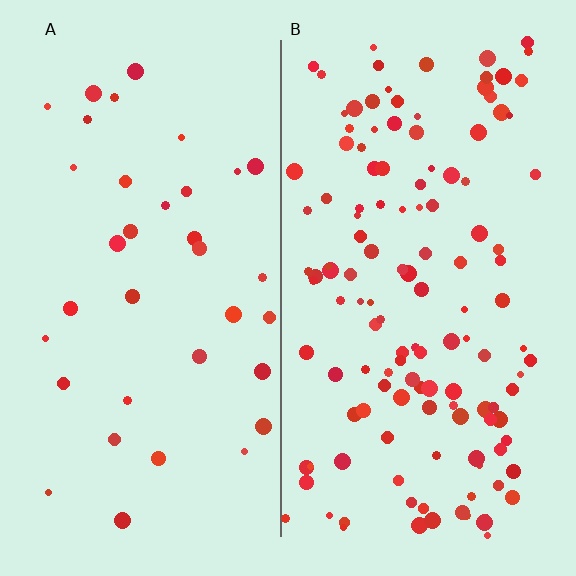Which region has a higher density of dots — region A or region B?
B (the right).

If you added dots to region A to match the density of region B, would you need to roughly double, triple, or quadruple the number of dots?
Approximately quadruple.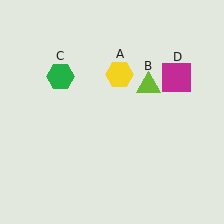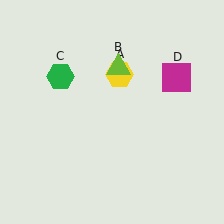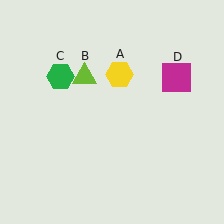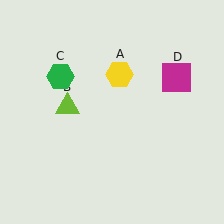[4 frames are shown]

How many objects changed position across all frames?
1 object changed position: lime triangle (object B).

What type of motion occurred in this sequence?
The lime triangle (object B) rotated counterclockwise around the center of the scene.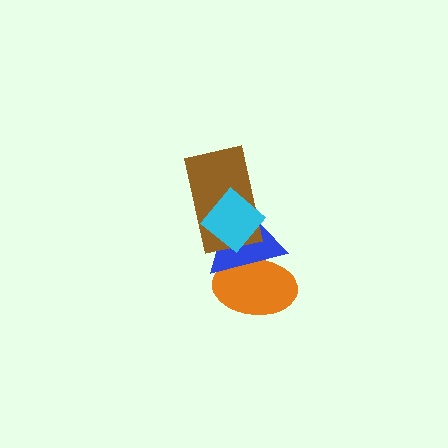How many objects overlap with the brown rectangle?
2 objects overlap with the brown rectangle.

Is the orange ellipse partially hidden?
Yes, it is partially covered by another shape.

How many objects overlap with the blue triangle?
3 objects overlap with the blue triangle.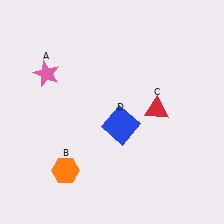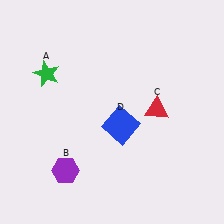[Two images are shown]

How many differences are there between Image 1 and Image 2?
There are 2 differences between the two images.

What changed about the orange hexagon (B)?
In Image 1, B is orange. In Image 2, it changed to purple.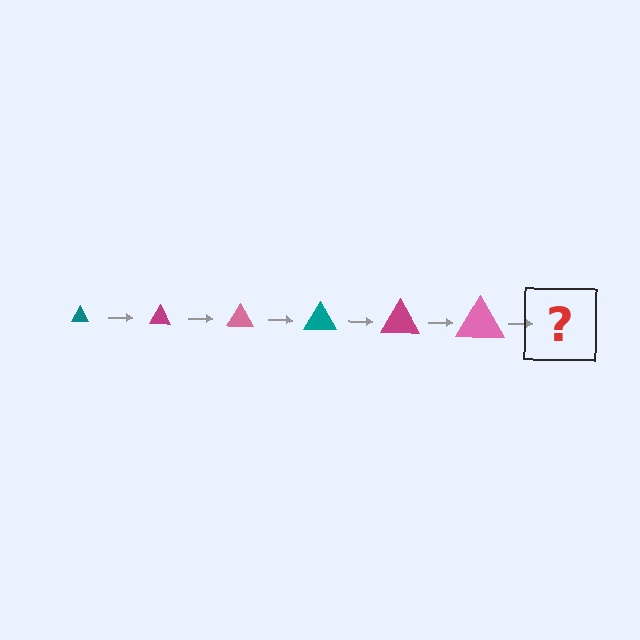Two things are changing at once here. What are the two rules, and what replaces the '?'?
The two rules are that the triangle grows larger each step and the color cycles through teal, magenta, and pink. The '?' should be a teal triangle, larger than the previous one.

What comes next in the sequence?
The next element should be a teal triangle, larger than the previous one.